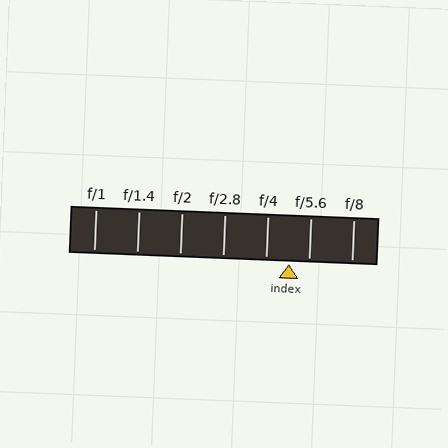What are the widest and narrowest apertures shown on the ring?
The widest aperture shown is f/1 and the narrowest is f/8.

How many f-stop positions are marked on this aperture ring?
There are 7 f-stop positions marked.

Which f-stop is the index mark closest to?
The index mark is closest to f/5.6.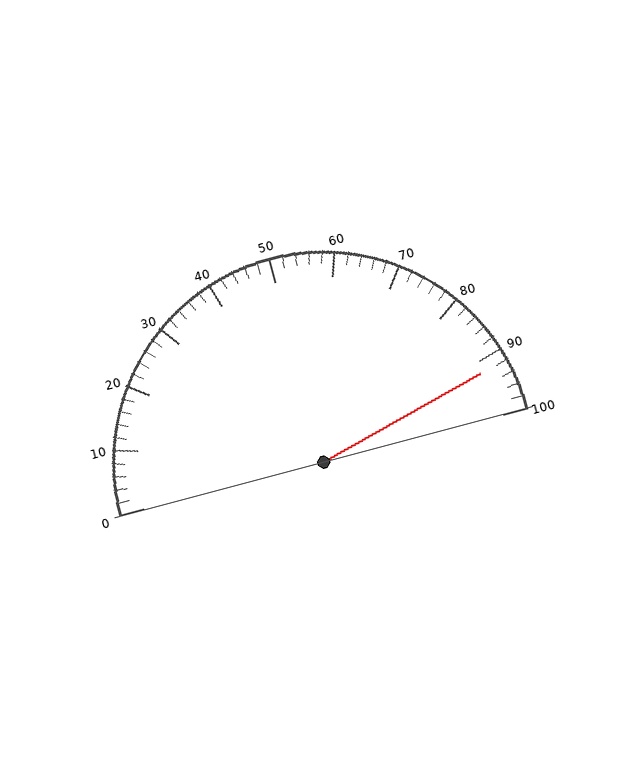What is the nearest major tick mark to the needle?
The nearest major tick mark is 90.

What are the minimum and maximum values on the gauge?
The gauge ranges from 0 to 100.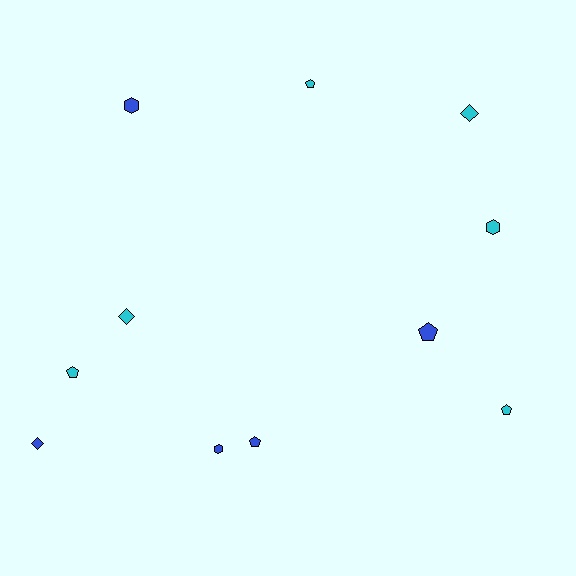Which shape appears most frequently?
Pentagon, with 5 objects.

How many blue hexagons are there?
There are 2 blue hexagons.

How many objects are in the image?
There are 11 objects.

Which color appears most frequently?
Cyan, with 6 objects.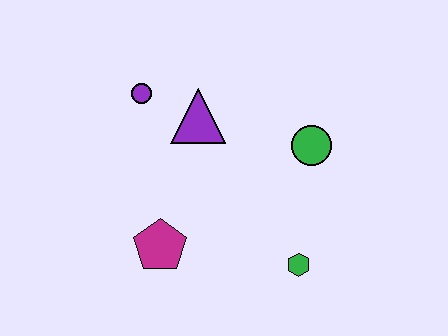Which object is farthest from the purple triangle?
The green hexagon is farthest from the purple triangle.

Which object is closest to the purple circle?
The purple triangle is closest to the purple circle.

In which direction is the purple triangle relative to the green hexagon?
The purple triangle is above the green hexagon.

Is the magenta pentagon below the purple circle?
Yes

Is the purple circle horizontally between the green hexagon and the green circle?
No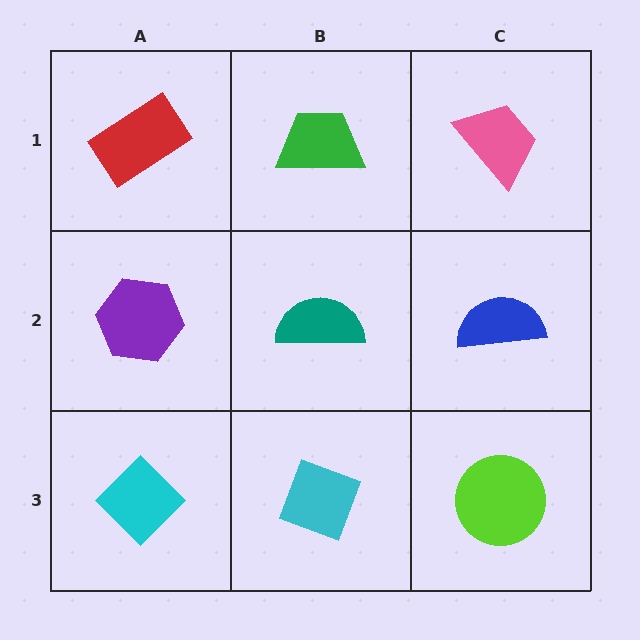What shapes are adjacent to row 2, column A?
A red rectangle (row 1, column A), a cyan diamond (row 3, column A), a teal semicircle (row 2, column B).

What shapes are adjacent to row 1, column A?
A purple hexagon (row 2, column A), a green trapezoid (row 1, column B).